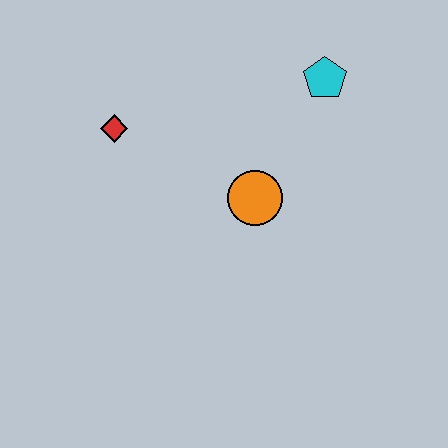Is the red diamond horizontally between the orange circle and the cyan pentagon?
No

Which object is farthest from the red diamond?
The cyan pentagon is farthest from the red diamond.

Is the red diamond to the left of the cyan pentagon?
Yes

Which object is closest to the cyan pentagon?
The orange circle is closest to the cyan pentagon.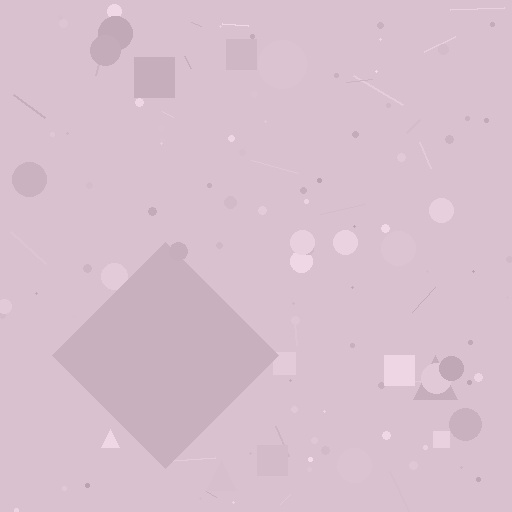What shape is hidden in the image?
A diamond is hidden in the image.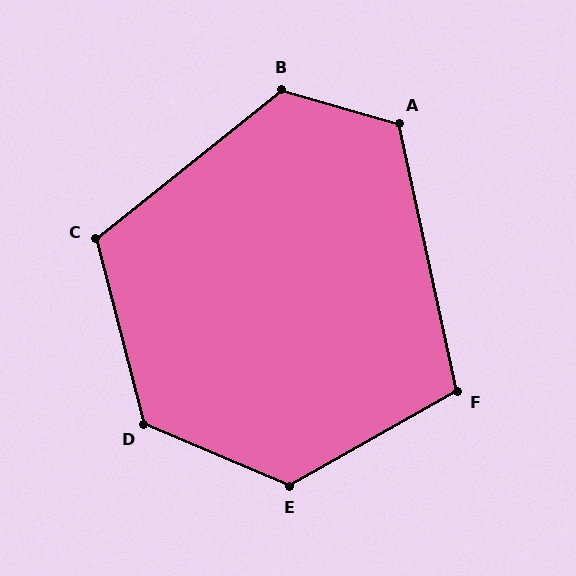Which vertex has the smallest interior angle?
F, at approximately 107 degrees.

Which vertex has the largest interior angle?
D, at approximately 128 degrees.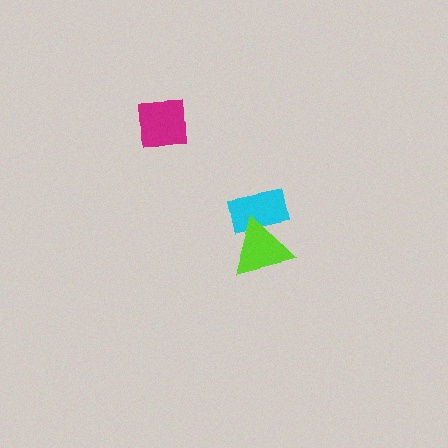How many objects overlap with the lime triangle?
1 object overlaps with the lime triangle.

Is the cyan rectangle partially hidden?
Yes, it is partially covered by another shape.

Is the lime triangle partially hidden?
No, no other shape covers it.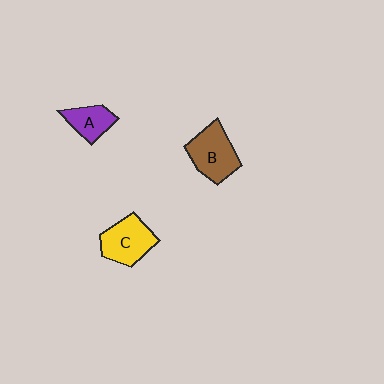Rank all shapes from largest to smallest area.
From largest to smallest: B (brown), C (yellow), A (purple).